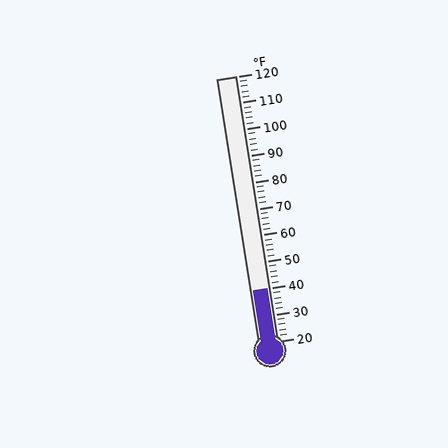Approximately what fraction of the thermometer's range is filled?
The thermometer is filled to approximately 20% of its range.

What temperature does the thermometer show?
The thermometer shows approximately 40°F.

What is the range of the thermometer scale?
The thermometer scale ranges from 20°F to 120°F.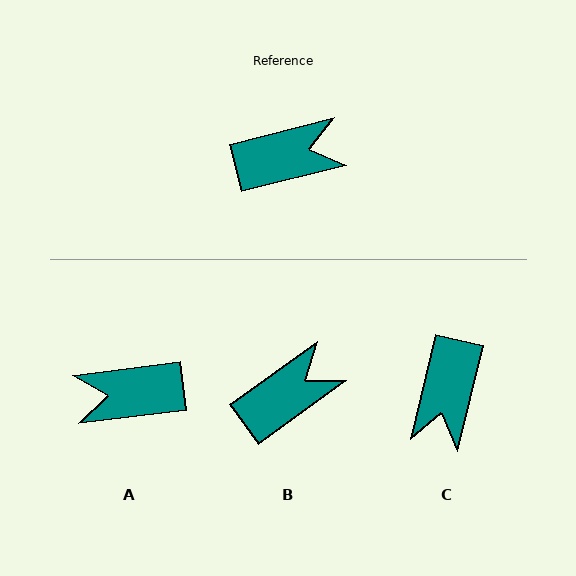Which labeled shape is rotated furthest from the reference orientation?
A, about 173 degrees away.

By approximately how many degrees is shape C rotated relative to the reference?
Approximately 118 degrees clockwise.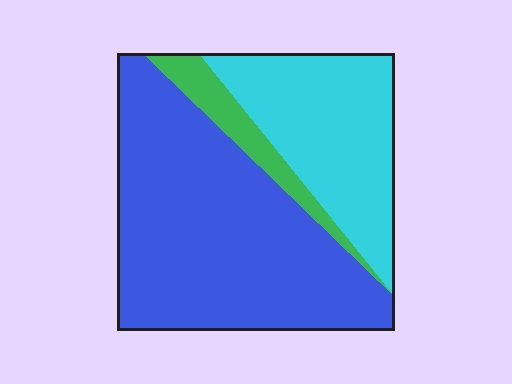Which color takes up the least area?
Green, at roughly 10%.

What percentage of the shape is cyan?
Cyan covers around 30% of the shape.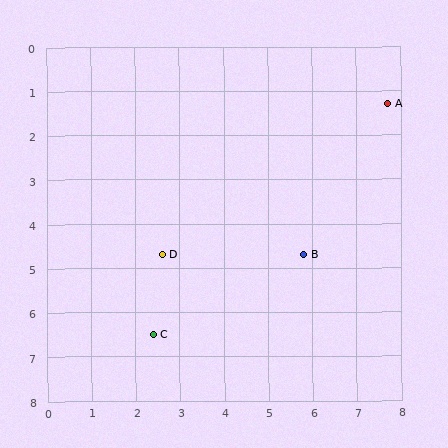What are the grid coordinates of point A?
Point A is at approximately (7.7, 1.3).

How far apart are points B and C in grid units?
Points B and C are about 3.8 grid units apart.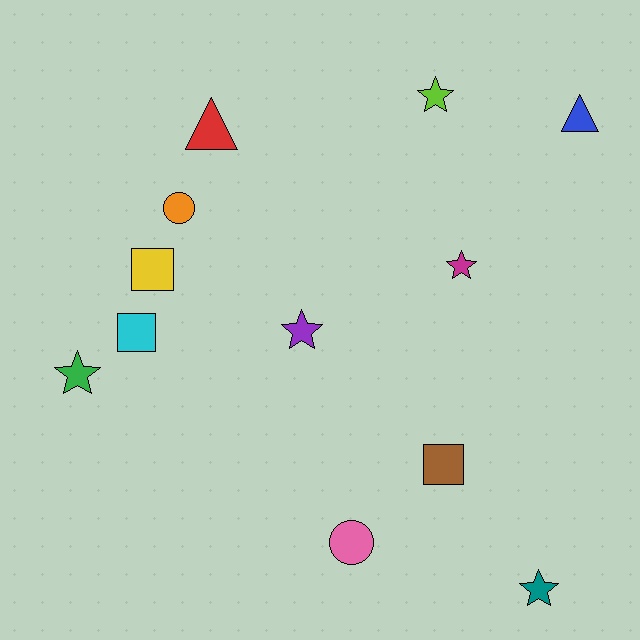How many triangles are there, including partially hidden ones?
There are 2 triangles.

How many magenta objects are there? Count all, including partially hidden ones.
There is 1 magenta object.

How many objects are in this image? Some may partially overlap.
There are 12 objects.